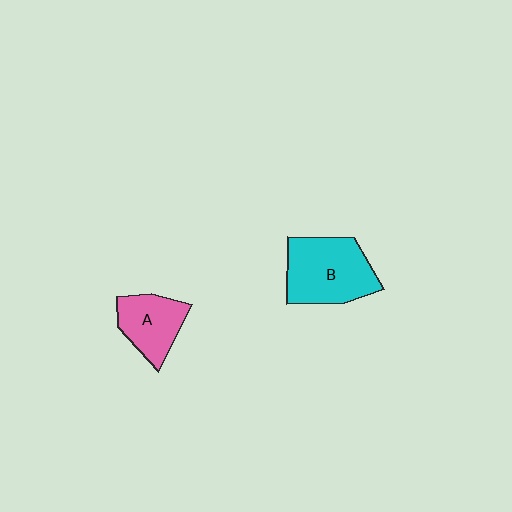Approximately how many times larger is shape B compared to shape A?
Approximately 1.5 times.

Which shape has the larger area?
Shape B (cyan).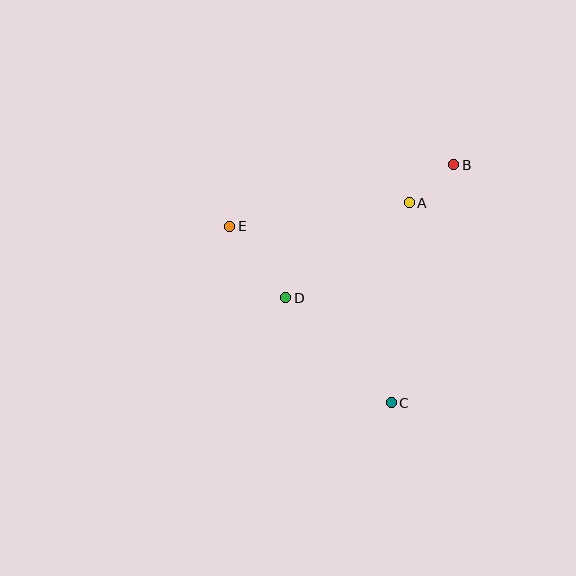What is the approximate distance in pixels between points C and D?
The distance between C and D is approximately 149 pixels.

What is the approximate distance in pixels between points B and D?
The distance between B and D is approximately 215 pixels.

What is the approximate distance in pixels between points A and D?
The distance between A and D is approximately 156 pixels.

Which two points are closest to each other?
Points A and B are closest to each other.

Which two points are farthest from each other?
Points B and C are farthest from each other.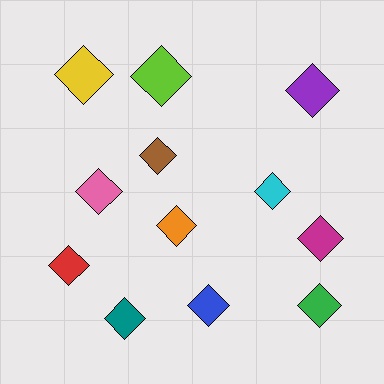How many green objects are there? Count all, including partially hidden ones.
There is 1 green object.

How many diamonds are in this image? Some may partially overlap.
There are 12 diamonds.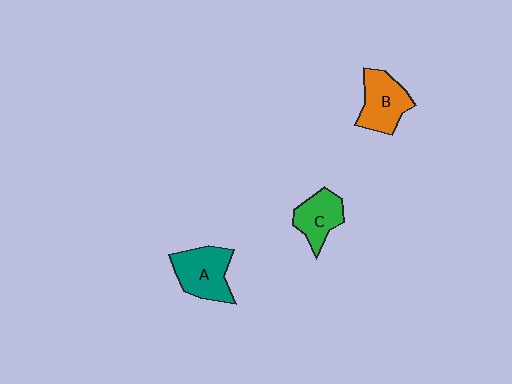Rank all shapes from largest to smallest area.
From largest to smallest: A (teal), B (orange), C (green).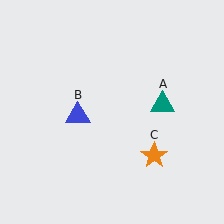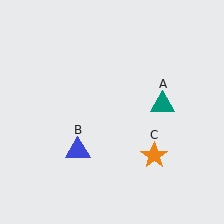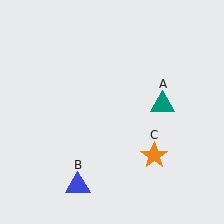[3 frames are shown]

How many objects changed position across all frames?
1 object changed position: blue triangle (object B).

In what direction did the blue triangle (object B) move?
The blue triangle (object B) moved down.